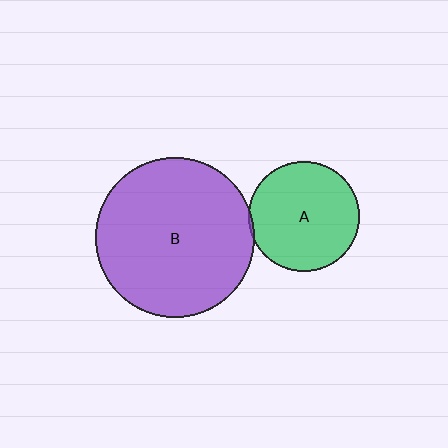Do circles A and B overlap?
Yes.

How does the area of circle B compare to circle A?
Approximately 2.1 times.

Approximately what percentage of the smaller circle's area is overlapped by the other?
Approximately 5%.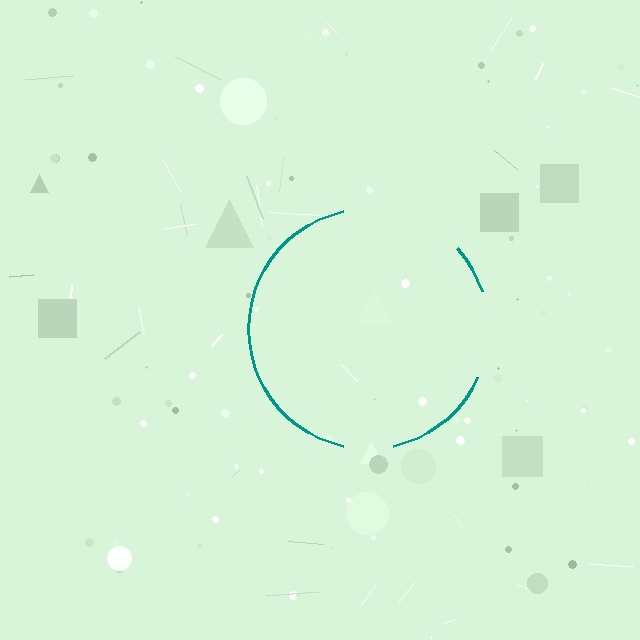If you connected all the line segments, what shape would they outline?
They would outline a circle.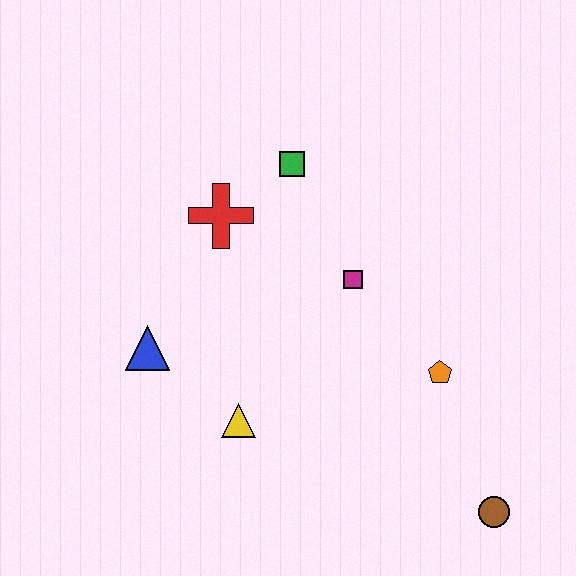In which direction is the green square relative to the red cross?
The green square is to the right of the red cross.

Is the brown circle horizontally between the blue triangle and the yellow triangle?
No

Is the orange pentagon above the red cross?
No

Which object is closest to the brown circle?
The orange pentagon is closest to the brown circle.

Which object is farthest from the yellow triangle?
The brown circle is farthest from the yellow triangle.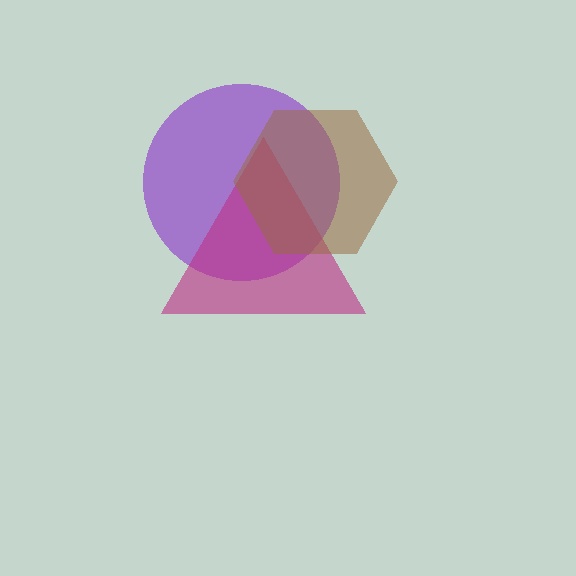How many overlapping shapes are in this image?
There are 3 overlapping shapes in the image.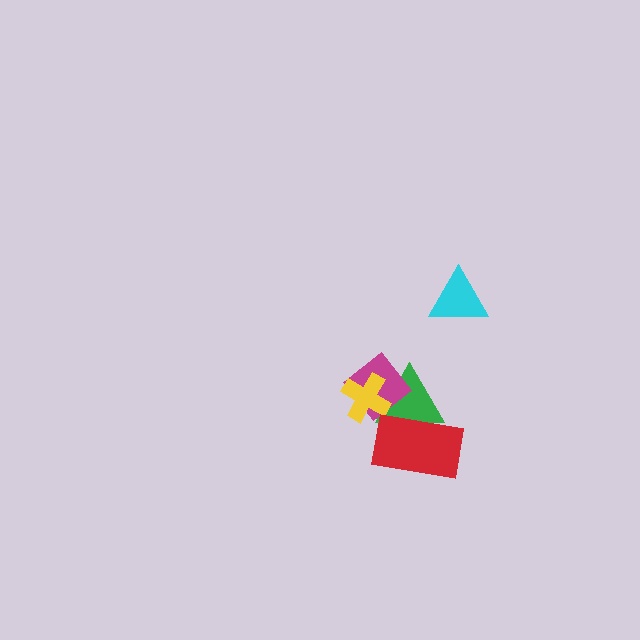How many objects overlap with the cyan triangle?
0 objects overlap with the cyan triangle.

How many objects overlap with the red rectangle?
1 object overlaps with the red rectangle.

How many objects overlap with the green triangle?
3 objects overlap with the green triangle.